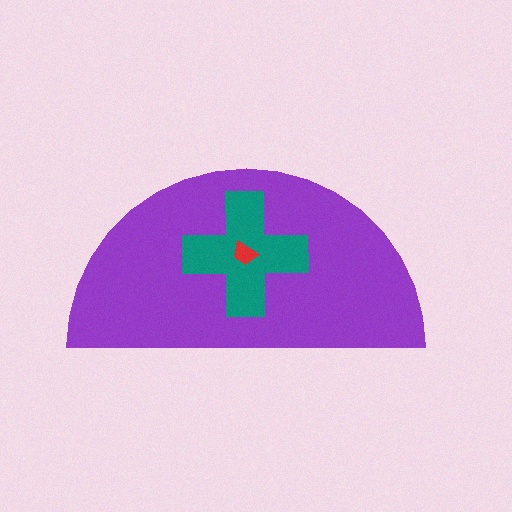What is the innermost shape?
The red trapezoid.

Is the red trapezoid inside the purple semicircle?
Yes.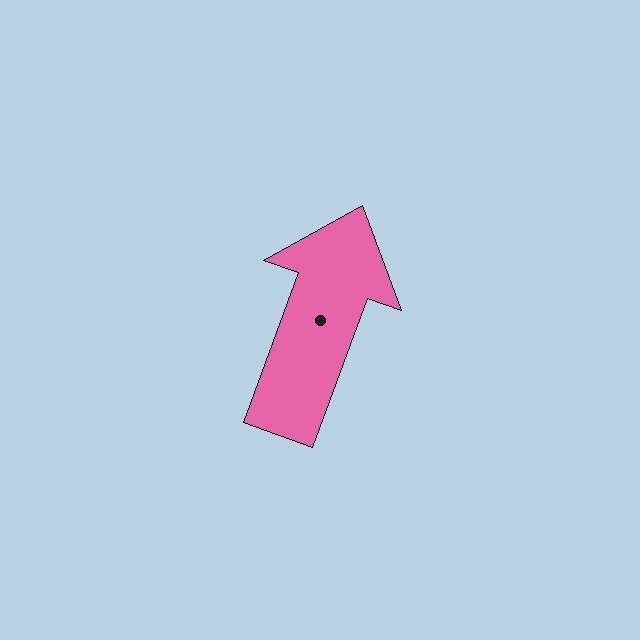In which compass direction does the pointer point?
North.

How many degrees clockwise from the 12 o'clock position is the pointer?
Approximately 20 degrees.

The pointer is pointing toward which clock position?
Roughly 1 o'clock.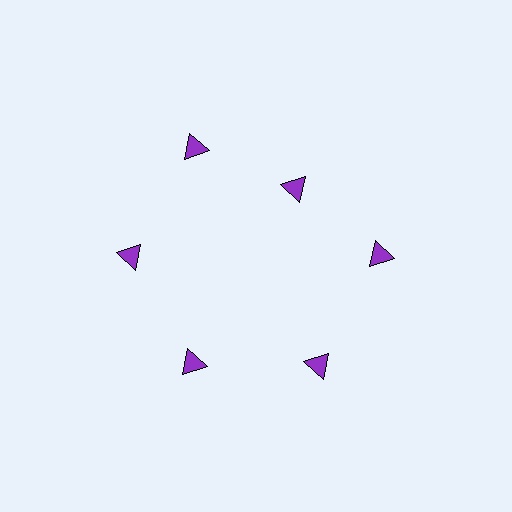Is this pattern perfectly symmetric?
No. The 6 purple triangles are arranged in a ring, but one element near the 1 o'clock position is pulled inward toward the center, breaking the 6-fold rotational symmetry.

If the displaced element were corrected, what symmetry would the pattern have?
It would have 6-fold rotational symmetry — the pattern would map onto itself every 60 degrees.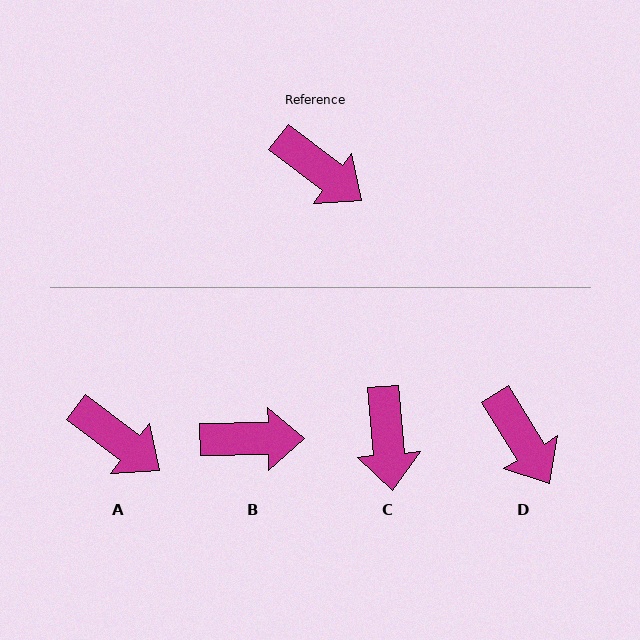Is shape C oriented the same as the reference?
No, it is off by about 48 degrees.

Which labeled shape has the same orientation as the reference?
A.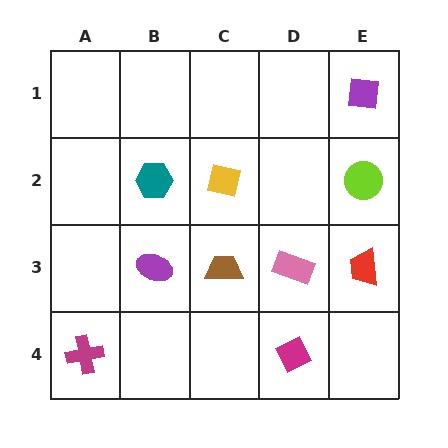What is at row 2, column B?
A teal hexagon.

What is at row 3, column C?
A brown trapezoid.